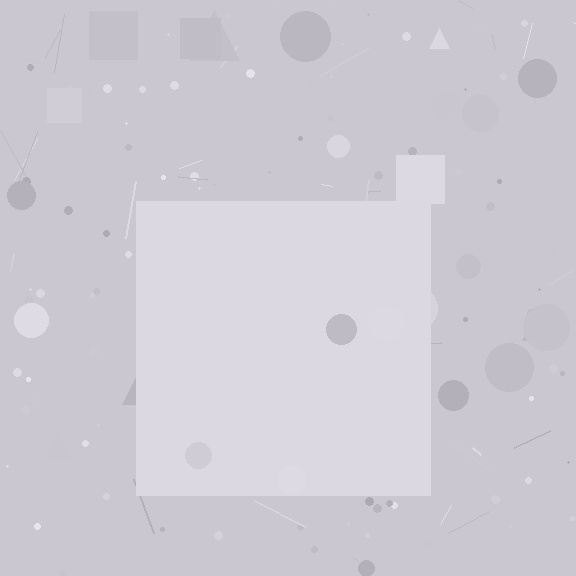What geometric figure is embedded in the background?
A square is embedded in the background.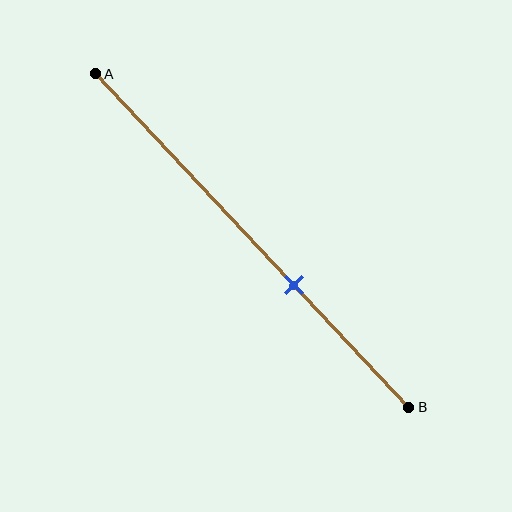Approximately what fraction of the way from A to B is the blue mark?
The blue mark is approximately 65% of the way from A to B.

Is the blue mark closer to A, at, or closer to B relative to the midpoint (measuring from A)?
The blue mark is closer to point B than the midpoint of segment AB.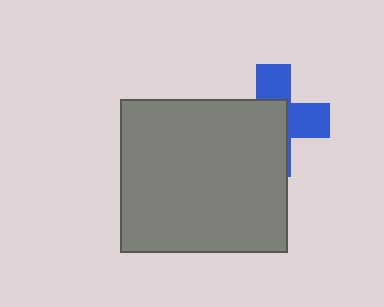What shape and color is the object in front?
The object in front is a gray rectangle.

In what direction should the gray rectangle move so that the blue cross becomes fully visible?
The gray rectangle should move toward the lower-left. That is the shortest direction to clear the overlap and leave the blue cross fully visible.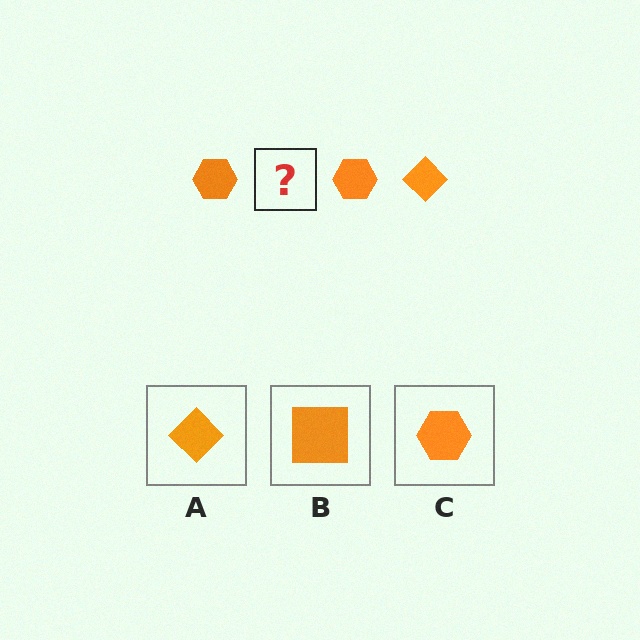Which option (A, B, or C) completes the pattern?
A.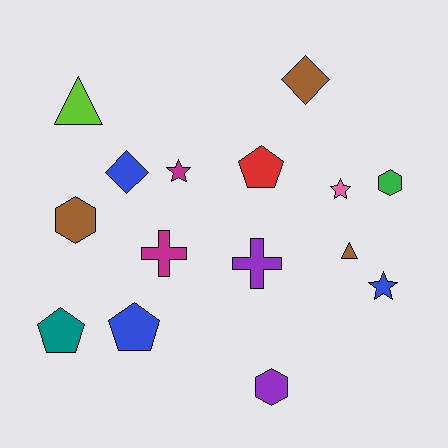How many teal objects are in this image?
There is 1 teal object.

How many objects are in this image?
There are 15 objects.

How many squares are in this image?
There are no squares.